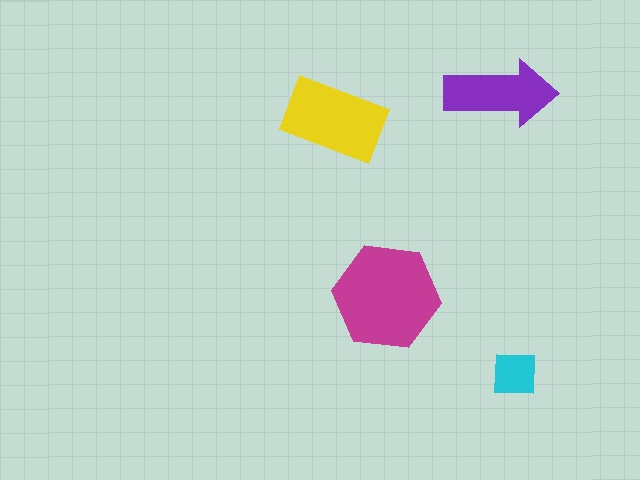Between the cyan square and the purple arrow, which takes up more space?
The purple arrow.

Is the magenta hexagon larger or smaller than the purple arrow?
Larger.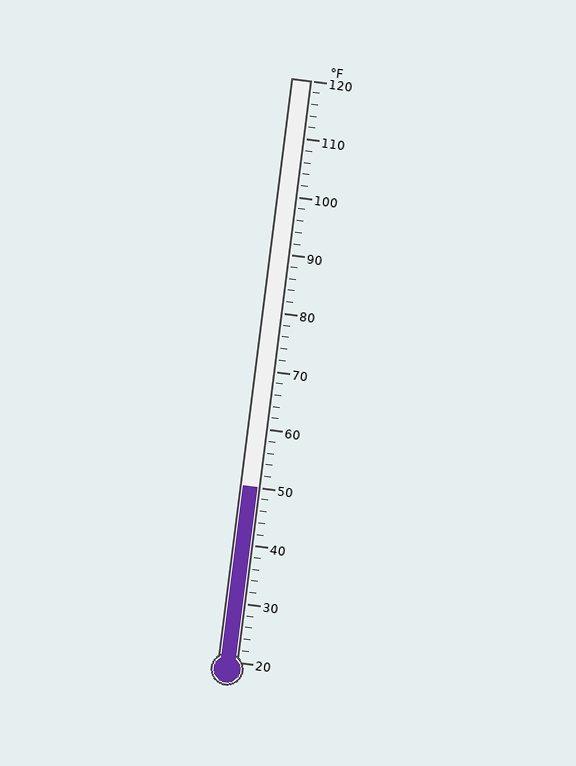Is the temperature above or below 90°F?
The temperature is below 90°F.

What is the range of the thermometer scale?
The thermometer scale ranges from 20°F to 120°F.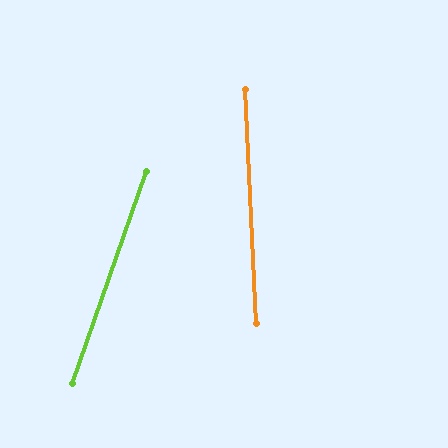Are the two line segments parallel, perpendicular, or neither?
Neither parallel nor perpendicular — they differ by about 22°.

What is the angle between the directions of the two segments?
Approximately 22 degrees.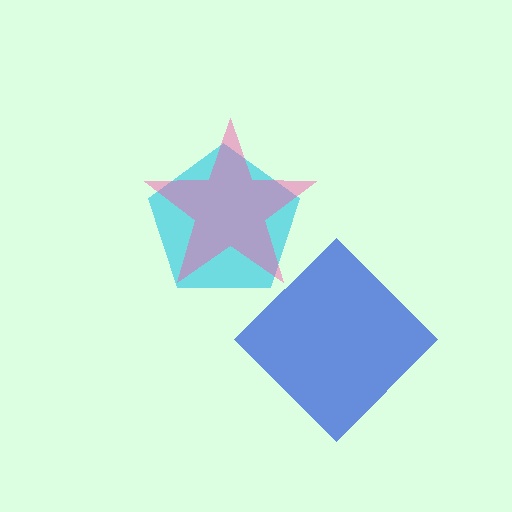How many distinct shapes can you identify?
There are 3 distinct shapes: a blue diamond, a cyan pentagon, a pink star.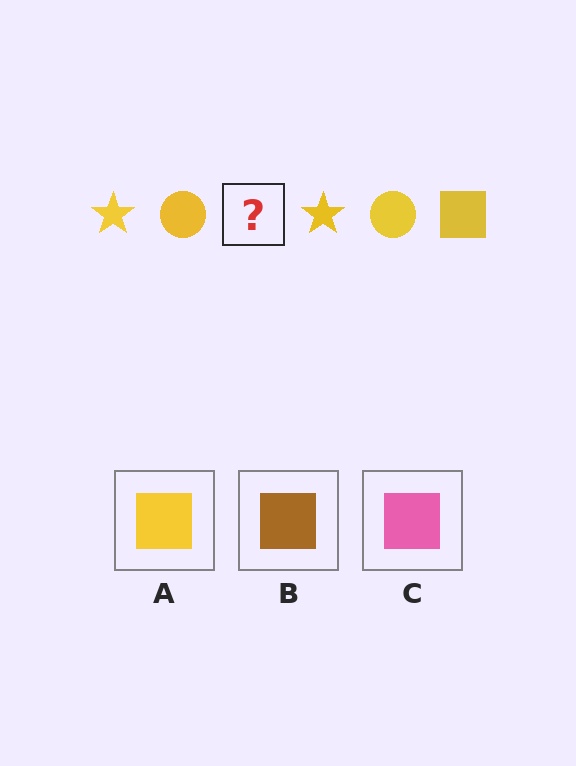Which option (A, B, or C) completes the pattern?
A.